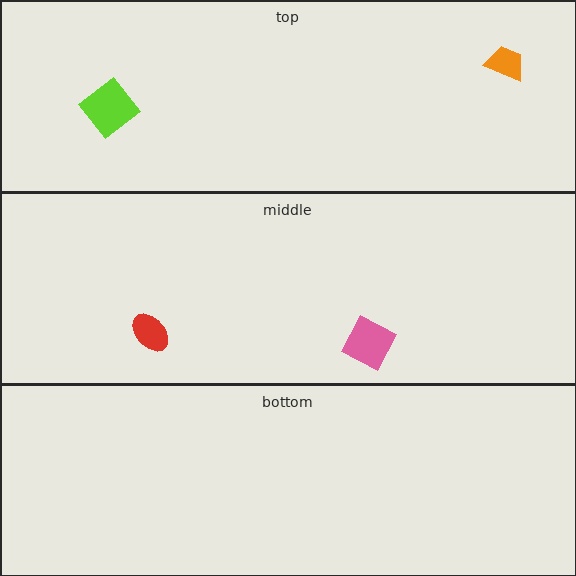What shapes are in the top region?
The orange trapezoid, the lime diamond.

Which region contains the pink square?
The middle region.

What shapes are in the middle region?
The pink square, the red ellipse.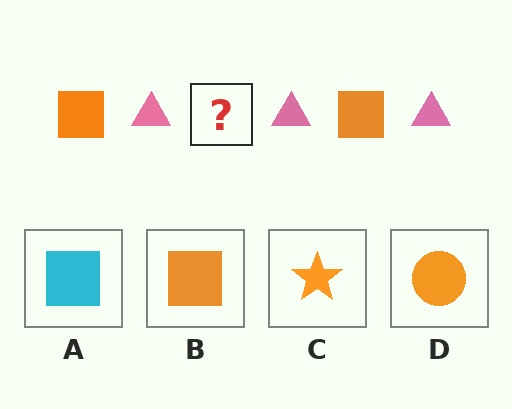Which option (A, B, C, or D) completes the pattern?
B.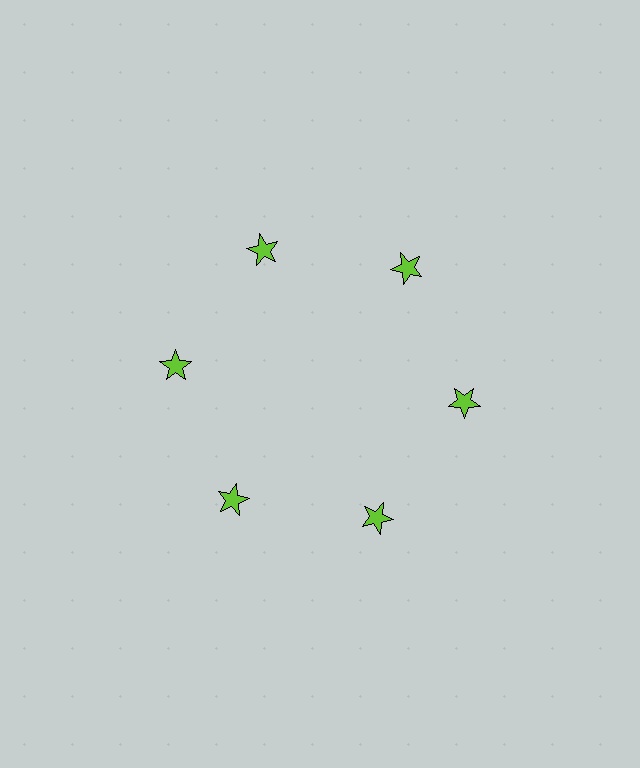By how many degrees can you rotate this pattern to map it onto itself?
The pattern maps onto itself every 60 degrees of rotation.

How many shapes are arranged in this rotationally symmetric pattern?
There are 6 shapes, arranged in 6 groups of 1.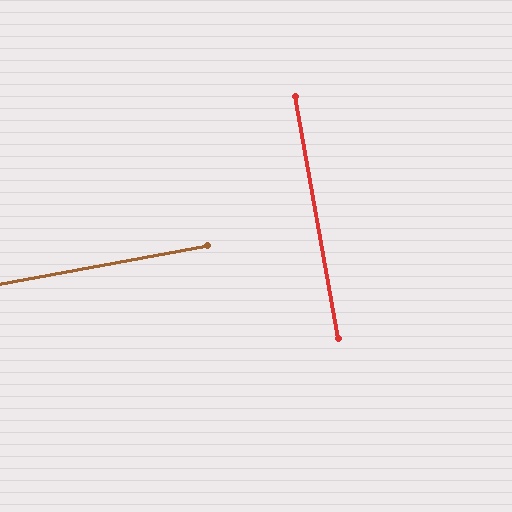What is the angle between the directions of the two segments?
Approximately 90 degrees.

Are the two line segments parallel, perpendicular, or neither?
Perpendicular — they meet at approximately 90°.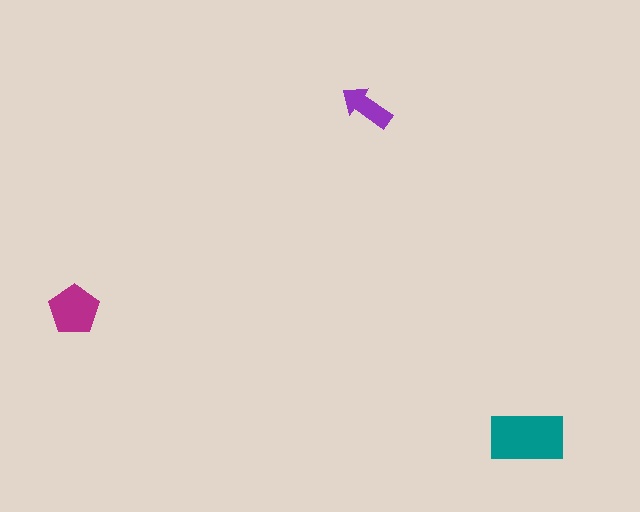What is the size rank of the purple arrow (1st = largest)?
3rd.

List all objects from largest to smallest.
The teal rectangle, the magenta pentagon, the purple arrow.